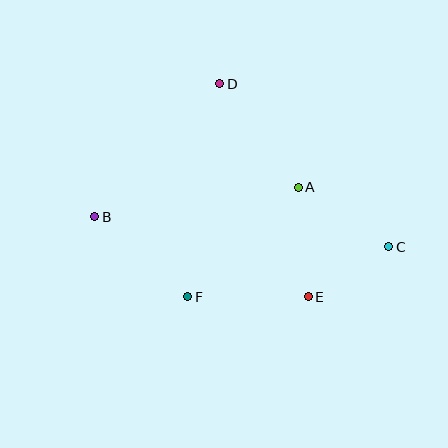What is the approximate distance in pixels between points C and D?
The distance between C and D is approximately 235 pixels.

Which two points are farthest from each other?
Points B and C are farthest from each other.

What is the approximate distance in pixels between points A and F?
The distance between A and F is approximately 156 pixels.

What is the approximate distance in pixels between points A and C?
The distance between A and C is approximately 108 pixels.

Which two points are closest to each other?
Points C and E are closest to each other.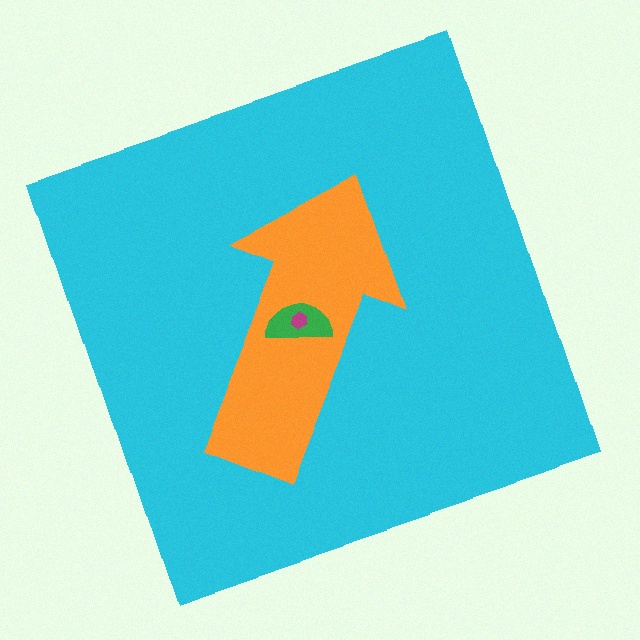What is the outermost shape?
The cyan square.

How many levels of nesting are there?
4.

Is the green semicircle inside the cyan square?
Yes.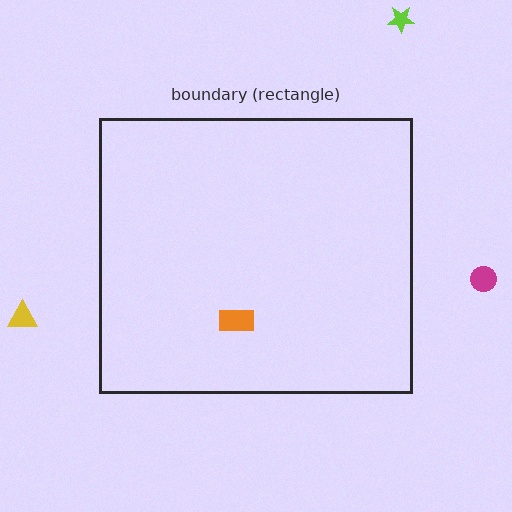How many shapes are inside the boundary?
1 inside, 3 outside.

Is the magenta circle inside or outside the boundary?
Outside.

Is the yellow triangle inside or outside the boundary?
Outside.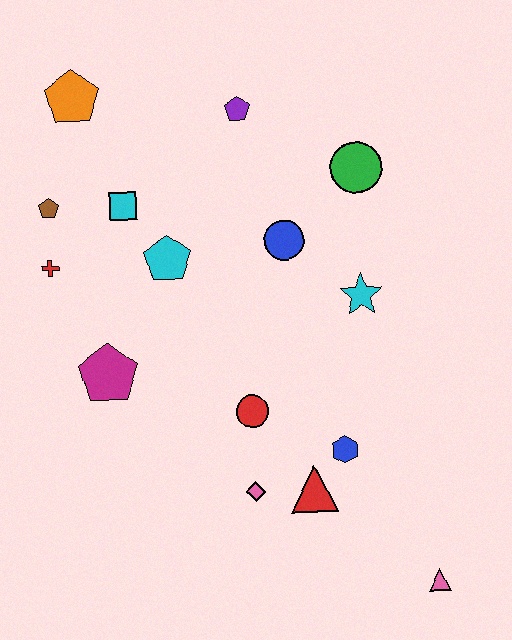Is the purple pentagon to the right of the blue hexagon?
No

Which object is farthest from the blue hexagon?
The orange pentagon is farthest from the blue hexagon.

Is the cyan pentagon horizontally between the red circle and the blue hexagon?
No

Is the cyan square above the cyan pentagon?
Yes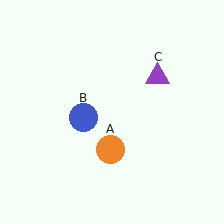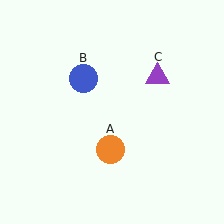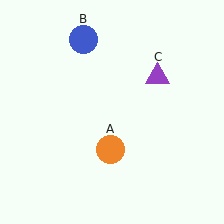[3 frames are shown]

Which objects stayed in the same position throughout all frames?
Orange circle (object A) and purple triangle (object C) remained stationary.